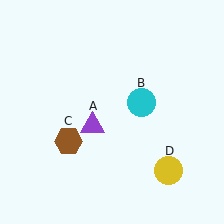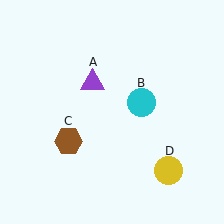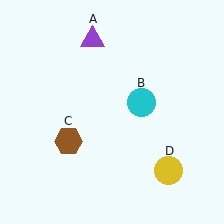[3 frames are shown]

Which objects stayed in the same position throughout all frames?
Cyan circle (object B) and brown hexagon (object C) and yellow circle (object D) remained stationary.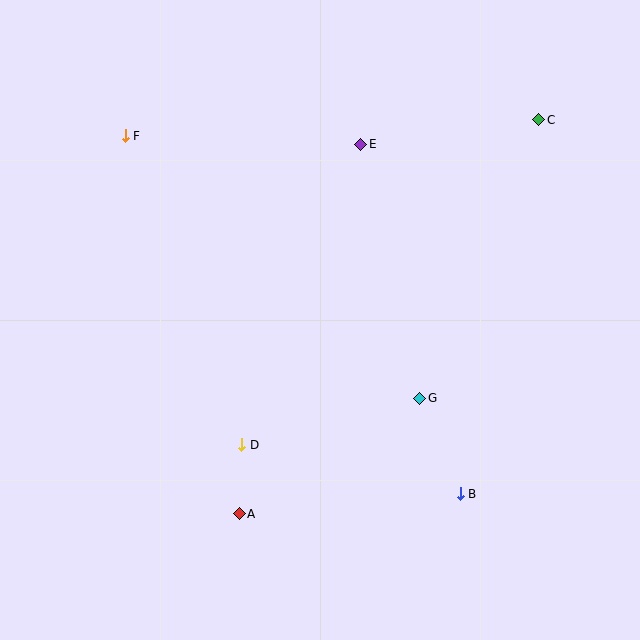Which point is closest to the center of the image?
Point G at (420, 398) is closest to the center.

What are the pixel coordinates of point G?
Point G is at (420, 398).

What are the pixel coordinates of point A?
Point A is at (239, 514).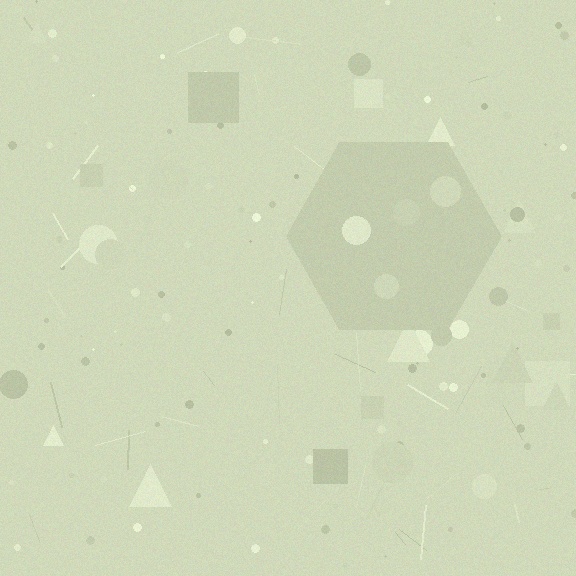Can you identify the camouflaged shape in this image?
The camouflaged shape is a hexagon.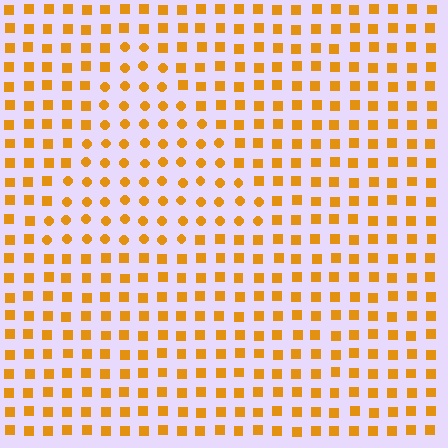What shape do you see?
I see a triangle.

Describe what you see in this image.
The image is filled with small orange elements arranged in a uniform grid. A triangle-shaped region contains circles, while the surrounding area contains squares. The boundary is defined purely by the change in element shape.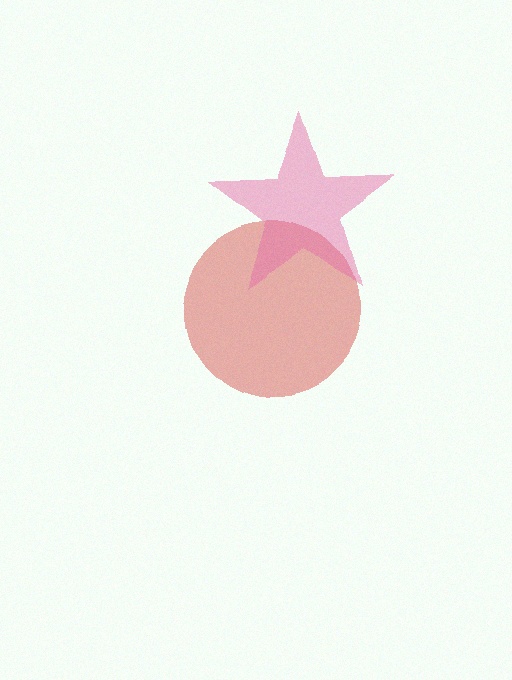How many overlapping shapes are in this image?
There are 2 overlapping shapes in the image.